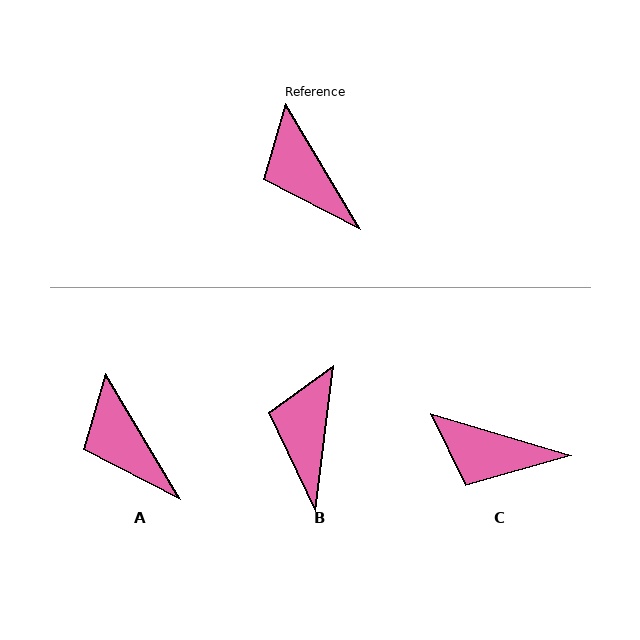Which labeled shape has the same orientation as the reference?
A.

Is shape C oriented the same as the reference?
No, it is off by about 43 degrees.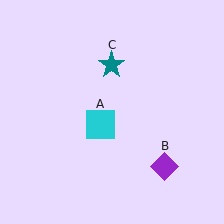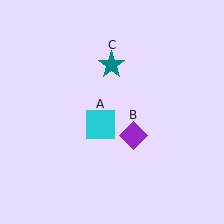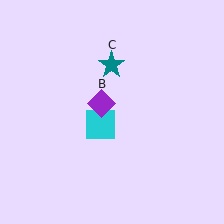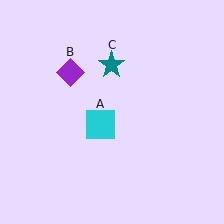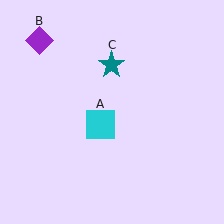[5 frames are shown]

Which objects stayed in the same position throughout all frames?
Cyan square (object A) and teal star (object C) remained stationary.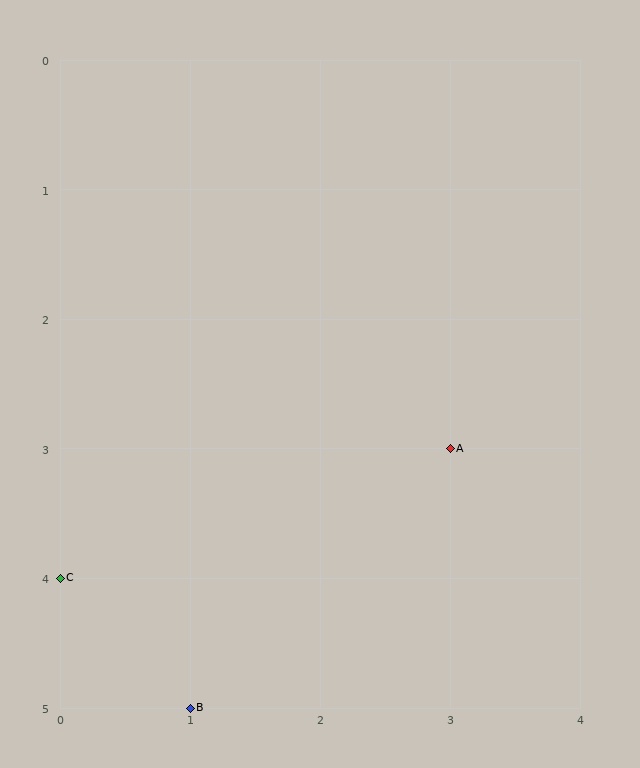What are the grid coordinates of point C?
Point C is at grid coordinates (0, 4).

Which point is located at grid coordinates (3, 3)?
Point A is at (3, 3).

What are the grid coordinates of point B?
Point B is at grid coordinates (1, 5).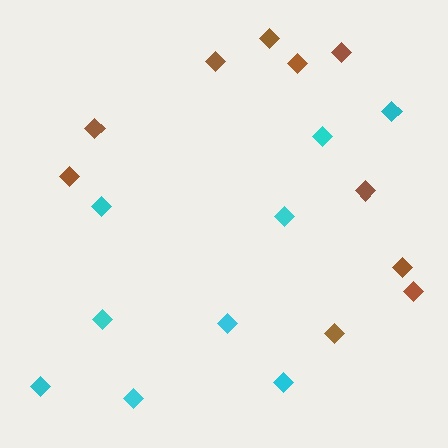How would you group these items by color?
There are 2 groups: one group of brown diamonds (10) and one group of cyan diamonds (9).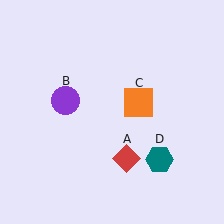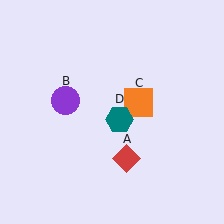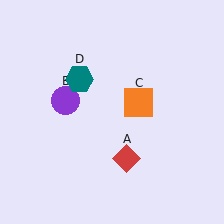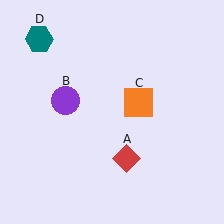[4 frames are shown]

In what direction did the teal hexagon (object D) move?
The teal hexagon (object D) moved up and to the left.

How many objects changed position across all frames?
1 object changed position: teal hexagon (object D).